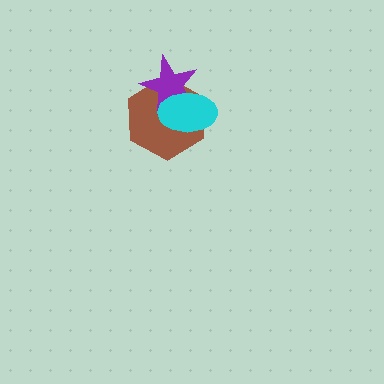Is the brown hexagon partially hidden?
Yes, it is partially covered by another shape.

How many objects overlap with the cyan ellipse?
2 objects overlap with the cyan ellipse.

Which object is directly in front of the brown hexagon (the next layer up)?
The purple star is directly in front of the brown hexagon.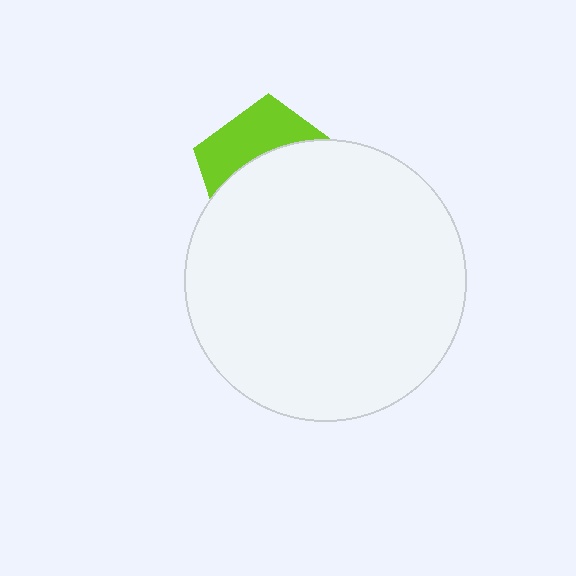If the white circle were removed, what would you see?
You would see the complete lime pentagon.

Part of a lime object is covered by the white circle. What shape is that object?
It is a pentagon.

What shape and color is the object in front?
The object in front is a white circle.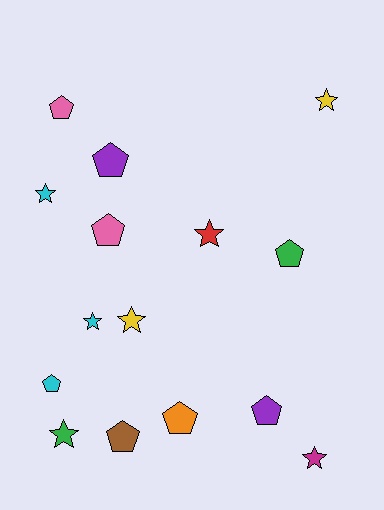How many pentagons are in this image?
There are 8 pentagons.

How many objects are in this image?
There are 15 objects.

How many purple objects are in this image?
There are 2 purple objects.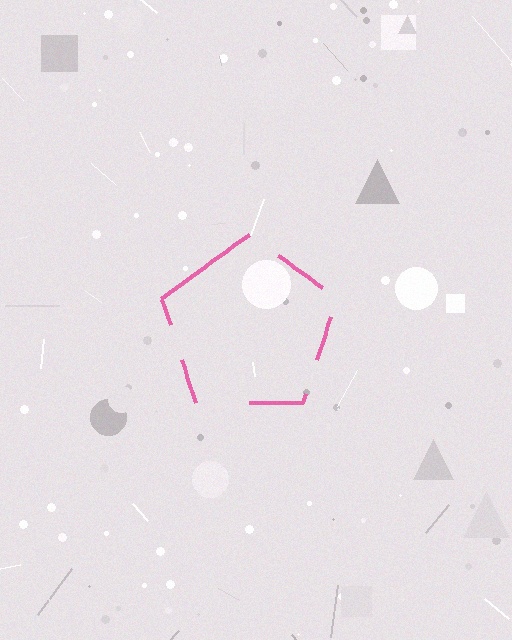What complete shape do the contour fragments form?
The contour fragments form a pentagon.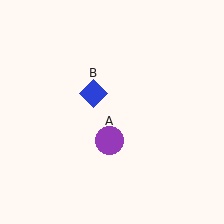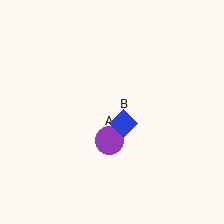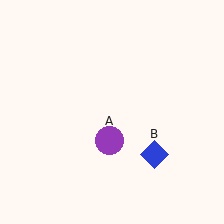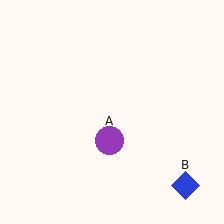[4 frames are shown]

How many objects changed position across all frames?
1 object changed position: blue diamond (object B).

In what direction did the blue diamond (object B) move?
The blue diamond (object B) moved down and to the right.